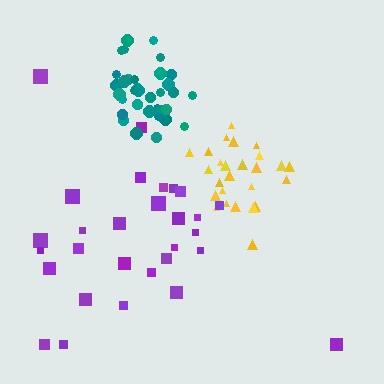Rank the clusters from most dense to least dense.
teal, yellow, purple.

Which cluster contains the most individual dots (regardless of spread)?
Teal (35).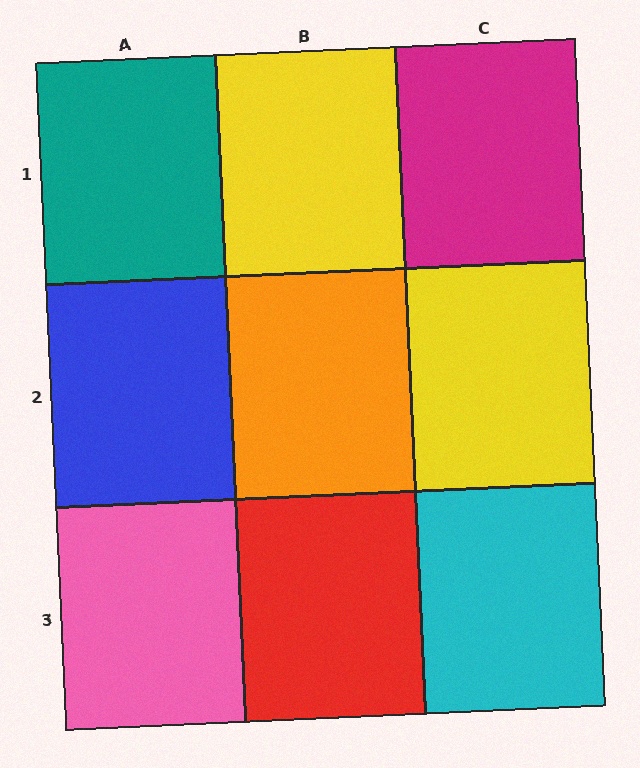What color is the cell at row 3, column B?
Red.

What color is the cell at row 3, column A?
Pink.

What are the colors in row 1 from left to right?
Teal, yellow, magenta.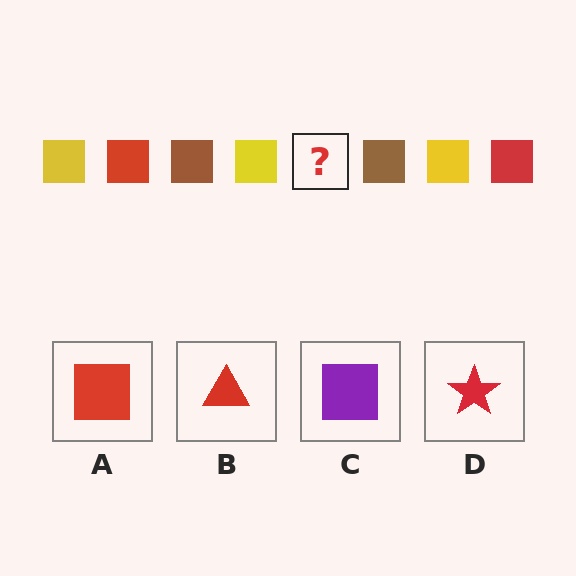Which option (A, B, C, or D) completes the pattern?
A.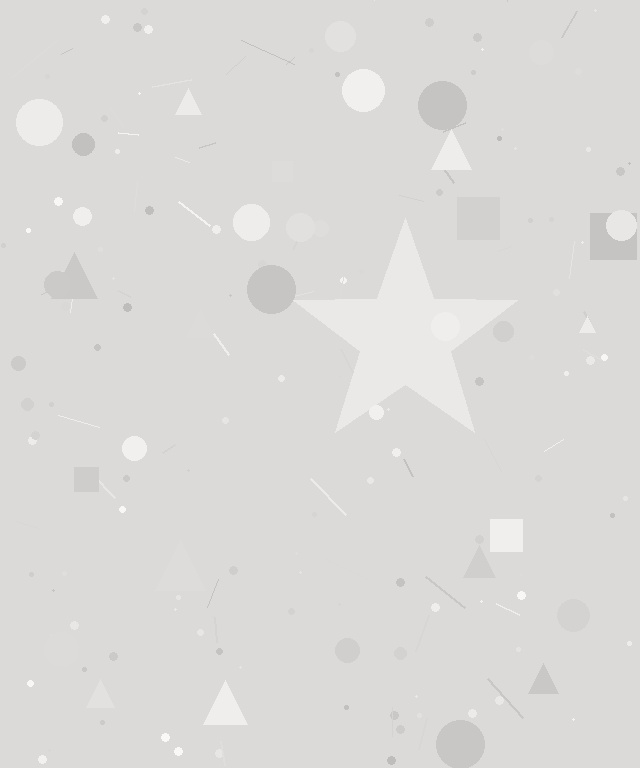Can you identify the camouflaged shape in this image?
The camouflaged shape is a star.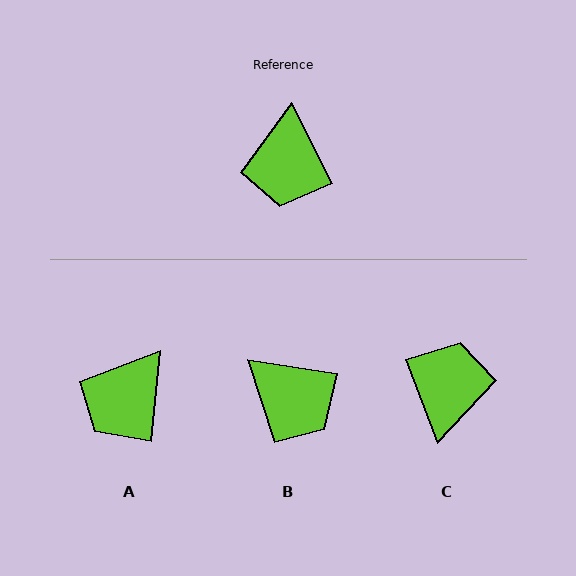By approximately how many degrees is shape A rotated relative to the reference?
Approximately 33 degrees clockwise.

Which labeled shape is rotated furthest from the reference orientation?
C, about 174 degrees away.